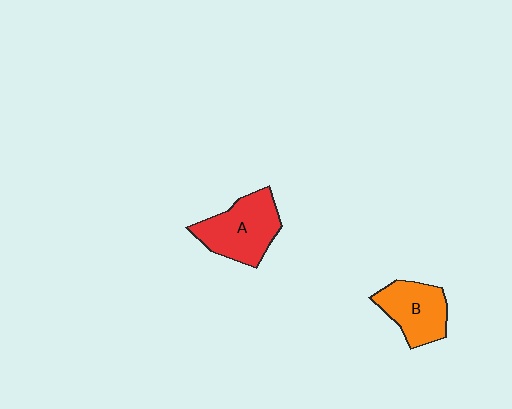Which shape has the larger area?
Shape A (red).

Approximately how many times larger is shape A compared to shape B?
Approximately 1.2 times.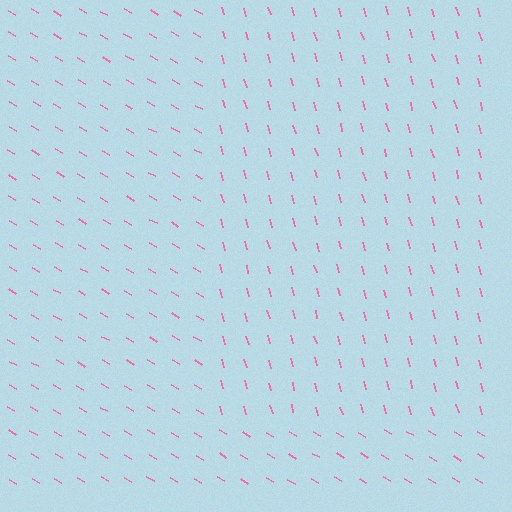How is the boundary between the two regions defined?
The boundary is defined purely by a change in line orientation (approximately 45 degrees difference). All lines are the same color and thickness.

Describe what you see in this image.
The image is filled with small pink line segments. A rectangle region in the image has lines oriented differently from the surrounding lines, creating a visible texture boundary.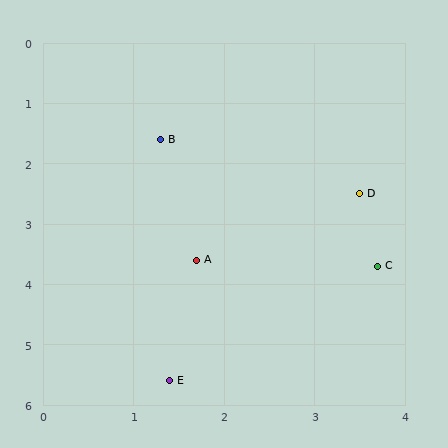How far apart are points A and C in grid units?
Points A and C are about 2.0 grid units apart.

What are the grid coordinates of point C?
Point C is at approximately (3.7, 3.7).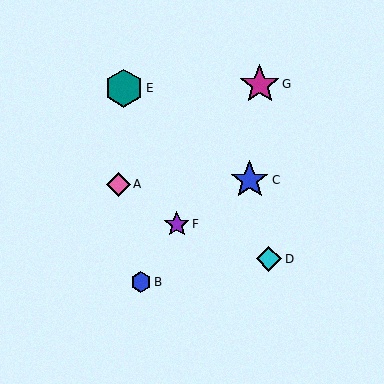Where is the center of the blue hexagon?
The center of the blue hexagon is at (141, 282).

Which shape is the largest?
The magenta star (labeled G) is the largest.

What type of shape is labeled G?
Shape G is a magenta star.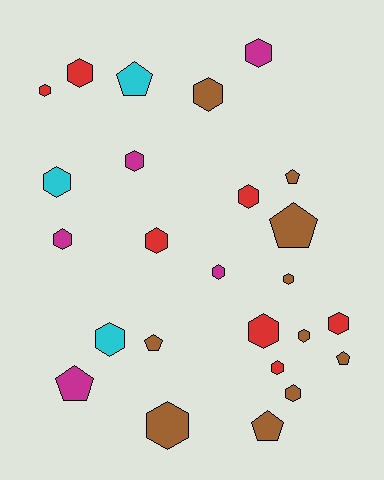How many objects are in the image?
There are 25 objects.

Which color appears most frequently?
Brown, with 10 objects.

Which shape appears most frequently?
Hexagon, with 18 objects.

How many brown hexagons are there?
There are 5 brown hexagons.